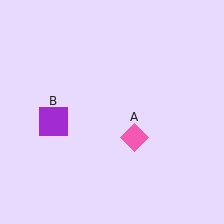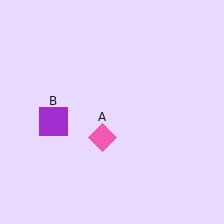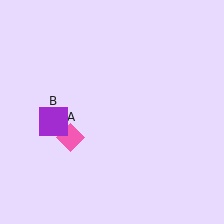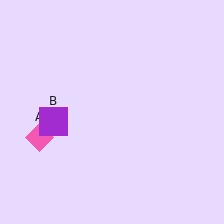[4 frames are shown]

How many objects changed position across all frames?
1 object changed position: pink diamond (object A).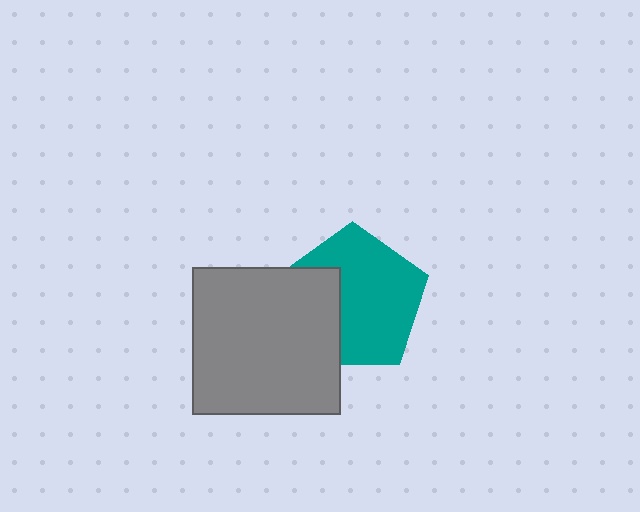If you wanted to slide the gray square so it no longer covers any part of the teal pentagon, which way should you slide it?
Slide it left — that is the most direct way to separate the two shapes.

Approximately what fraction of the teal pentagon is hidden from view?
Roughly 33% of the teal pentagon is hidden behind the gray square.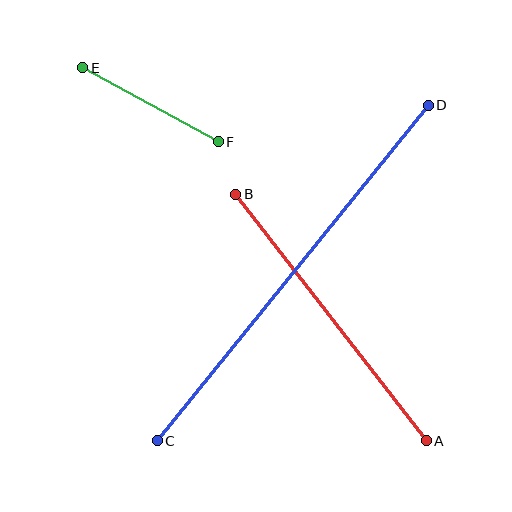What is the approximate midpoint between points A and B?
The midpoint is at approximately (331, 317) pixels.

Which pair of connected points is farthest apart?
Points C and D are farthest apart.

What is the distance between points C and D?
The distance is approximately 431 pixels.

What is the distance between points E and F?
The distance is approximately 154 pixels.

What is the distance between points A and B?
The distance is approximately 311 pixels.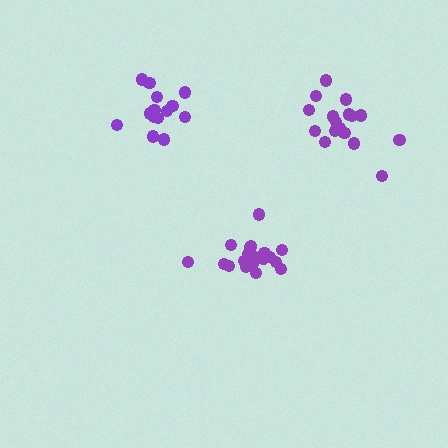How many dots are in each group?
Group 1: 17 dots, Group 2: 14 dots, Group 3: 20 dots (51 total).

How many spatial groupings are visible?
There are 3 spatial groupings.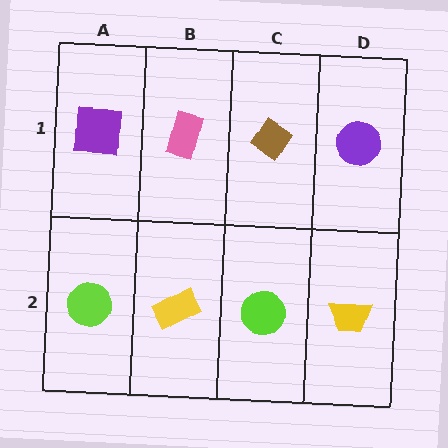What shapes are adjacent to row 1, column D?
A yellow trapezoid (row 2, column D), a brown diamond (row 1, column C).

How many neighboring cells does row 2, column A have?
2.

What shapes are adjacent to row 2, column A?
A purple square (row 1, column A), a yellow rectangle (row 2, column B).